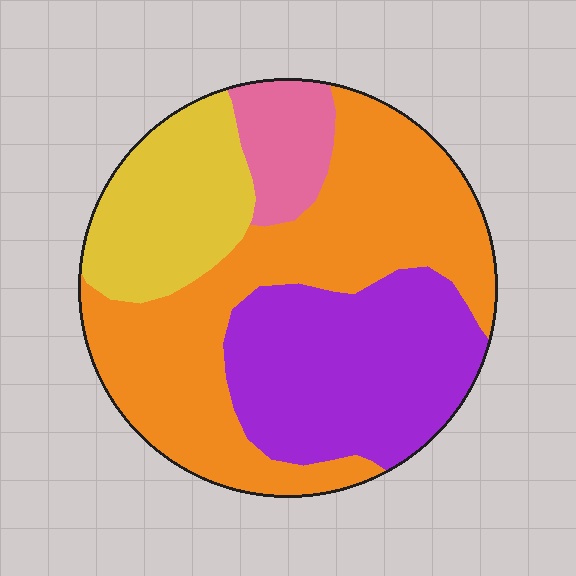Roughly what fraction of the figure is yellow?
Yellow covers about 20% of the figure.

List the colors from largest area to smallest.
From largest to smallest: orange, purple, yellow, pink.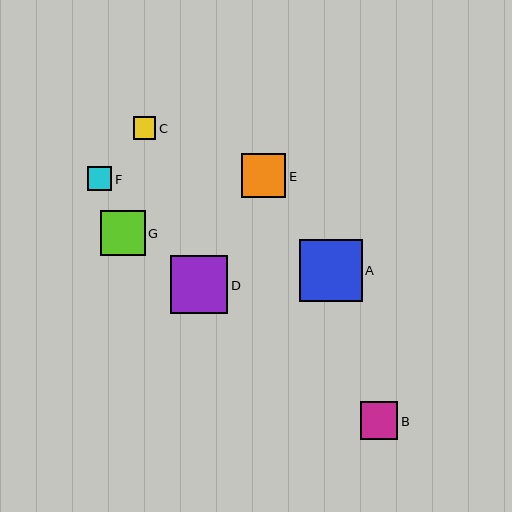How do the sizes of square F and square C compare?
Square F and square C are approximately the same size.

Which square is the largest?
Square A is the largest with a size of approximately 62 pixels.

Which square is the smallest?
Square C is the smallest with a size of approximately 22 pixels.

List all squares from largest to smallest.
From largest to smallest: A, D, G, E, B, F, C.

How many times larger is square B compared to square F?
Square B is approximately 1.6 times the size of square F.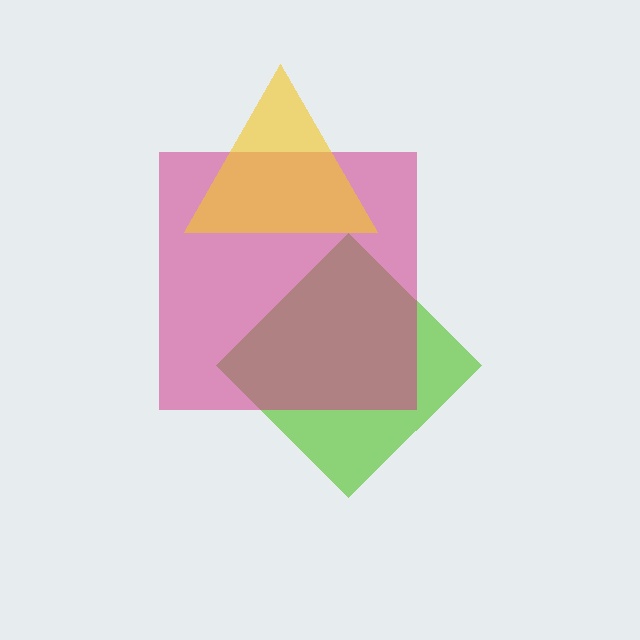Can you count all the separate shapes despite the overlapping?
Yes, there are 3 separate shapes.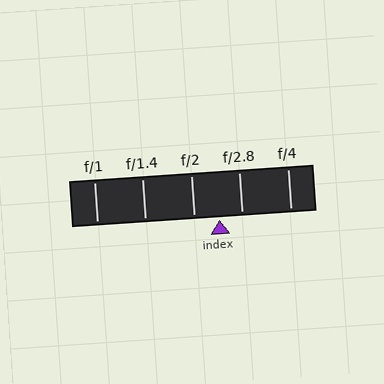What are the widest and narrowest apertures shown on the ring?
The widest aperture shown is f/1 and the narrowest is f/4.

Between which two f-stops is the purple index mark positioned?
The index mark is between f/2 and f/2.8.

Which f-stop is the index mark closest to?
The index mark is closest to f/2.8.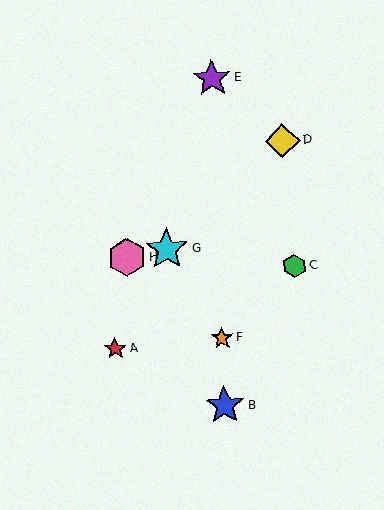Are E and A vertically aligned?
No, E is at x≈212 and A is at x≈115.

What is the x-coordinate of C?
Object C is at x≈294.